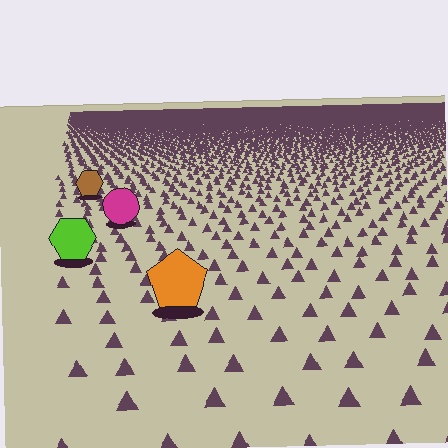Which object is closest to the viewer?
The orange pentagon is closest. The texture marks near it are larger and more spread out.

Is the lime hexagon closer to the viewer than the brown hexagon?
Yes. The lime hexagon is closer — you can tell from the texture gradient: the ground texture is coarser near it.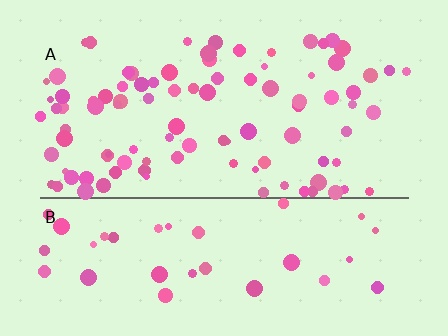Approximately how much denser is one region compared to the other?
Approximately 2.4× — region A over region B.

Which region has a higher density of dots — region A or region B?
A (the top).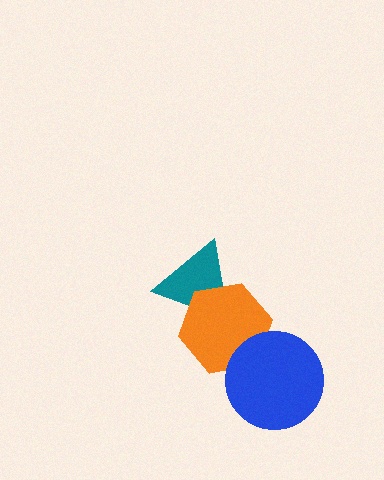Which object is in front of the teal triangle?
The orange hexagon is in front of the teal triangle.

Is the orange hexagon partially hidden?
Yes, it is partially covered by another shape.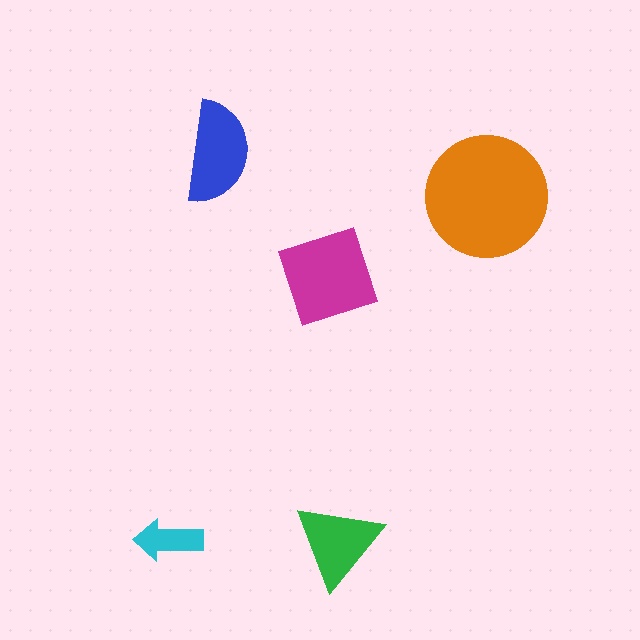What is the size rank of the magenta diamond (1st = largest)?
2nd.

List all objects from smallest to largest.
The cyan arrow, the green triangle, the blue semicircle, the magenta diamond, the orange circle.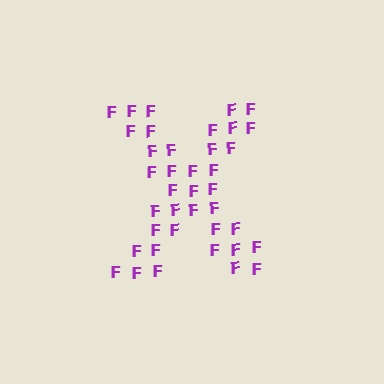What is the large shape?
The large shape is the letter X.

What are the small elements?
The small elements are letter F's.